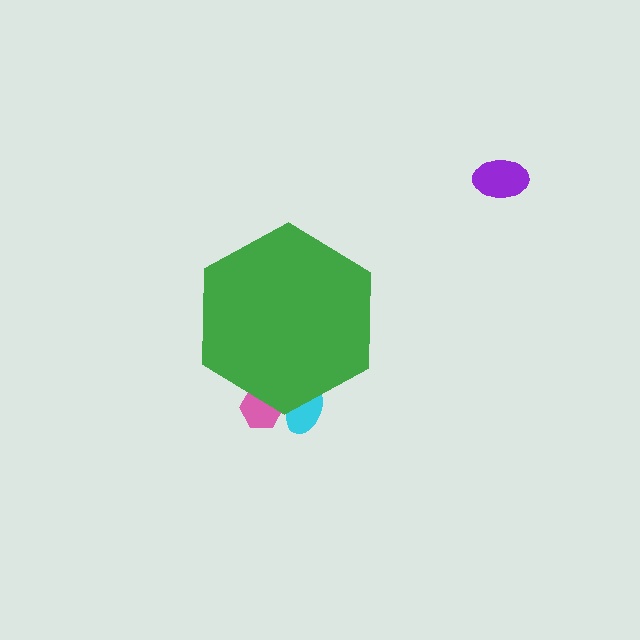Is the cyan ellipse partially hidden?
Yes, the cyan ellipse is partially hidden behind the green hexagon.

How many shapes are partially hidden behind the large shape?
2 shapes are partially hidden.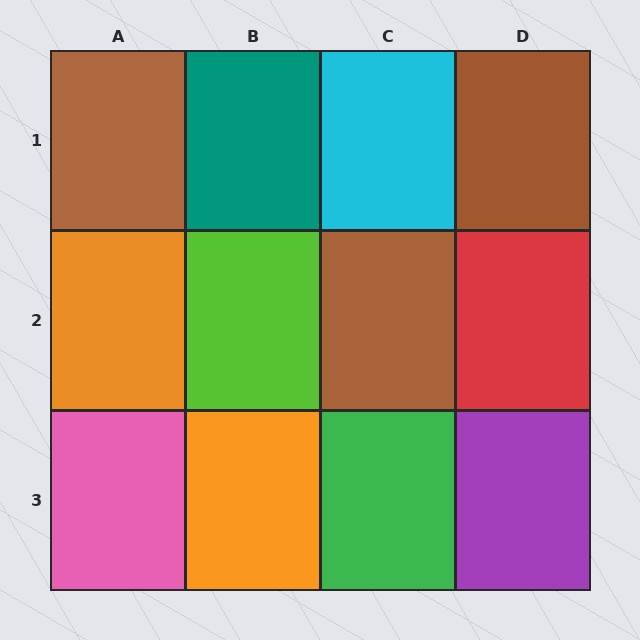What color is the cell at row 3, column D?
Purple.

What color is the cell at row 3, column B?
Orange.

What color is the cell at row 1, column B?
Teal.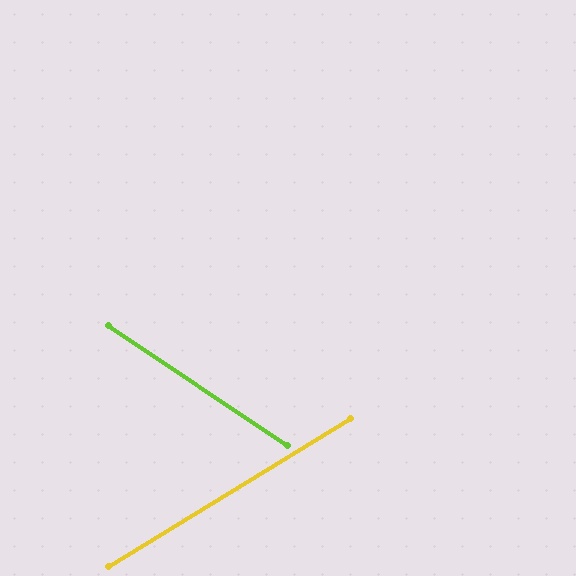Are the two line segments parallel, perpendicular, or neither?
Neither parallel nor perpendicular — they differ by about 65°.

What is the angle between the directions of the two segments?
Approximately 65 degrees.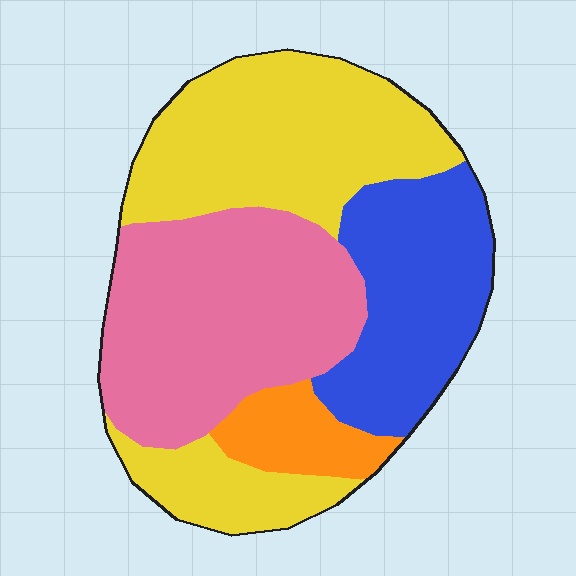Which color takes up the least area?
Orange, at roughly 10%.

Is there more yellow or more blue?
Yellow.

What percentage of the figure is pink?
Pink takes up about one third (1/3) of the figure.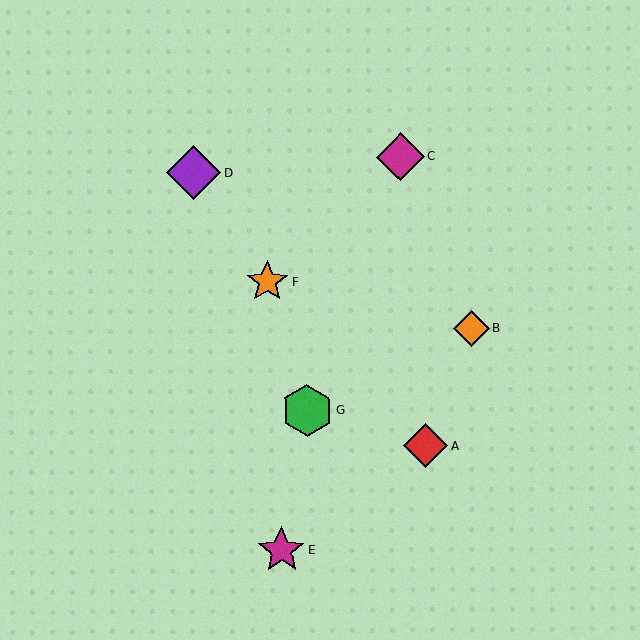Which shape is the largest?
The purple diamond (labeled D) is the largest.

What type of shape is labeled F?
Shape F is an orange star.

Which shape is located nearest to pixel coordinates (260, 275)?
The orange star (labeled F) at (267, 282) is nearest to that location.